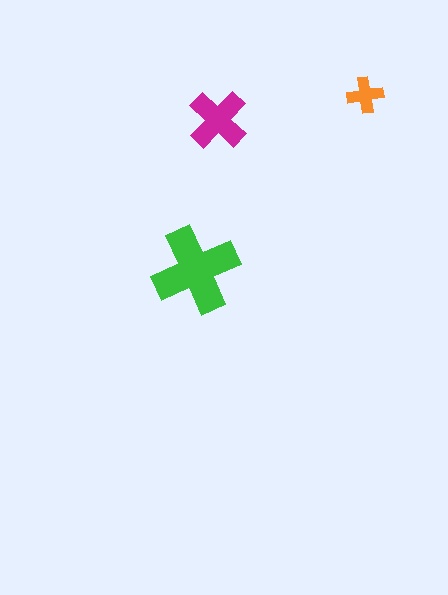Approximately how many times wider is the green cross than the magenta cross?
About 1.5 times wider.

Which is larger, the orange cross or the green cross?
The green one.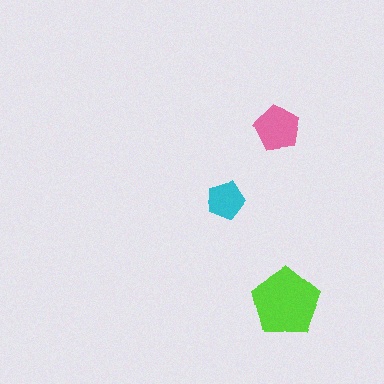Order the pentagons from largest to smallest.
the lime one, the pink one, the cyan one.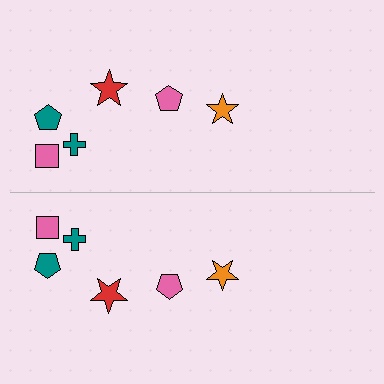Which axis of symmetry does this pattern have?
The pattern has a horizontal axis of symmetry running through the center of the image.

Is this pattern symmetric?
Yes, this pattern has bilateral (reflection) symmetry.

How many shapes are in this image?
There are 12 shapes in this image.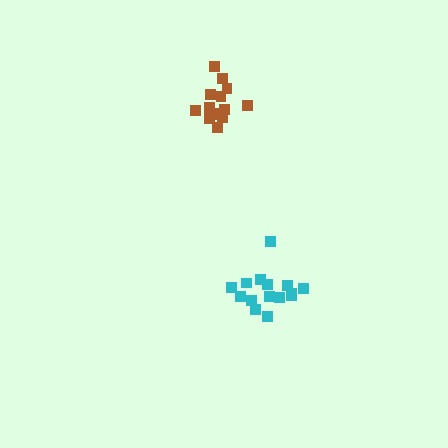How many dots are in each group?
Group 1: 15 dots, Group 2: 14 dots (29 total).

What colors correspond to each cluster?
The clusters are colored: cyan, brown.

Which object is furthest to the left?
The brown cluster is leftmost.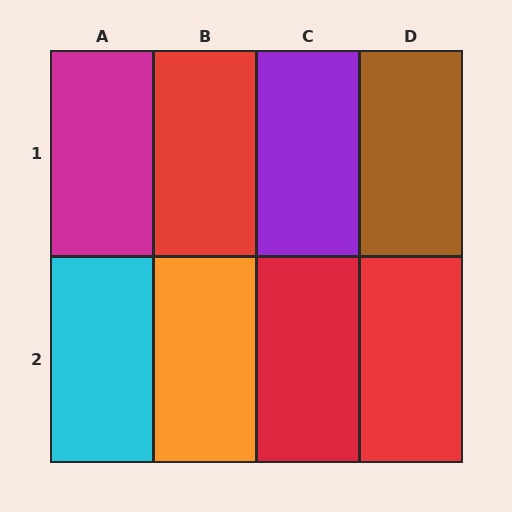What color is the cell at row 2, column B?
Orange.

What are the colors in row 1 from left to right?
Magenta, red, purple, brown.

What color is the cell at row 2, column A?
Cyan.